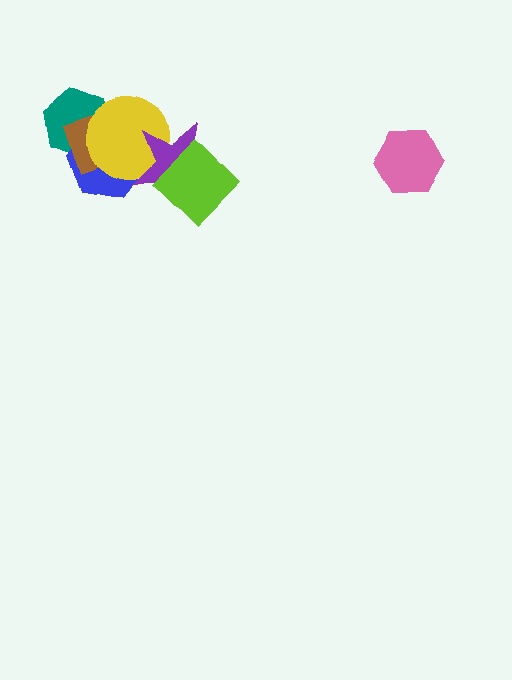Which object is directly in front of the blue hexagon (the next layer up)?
The brown rectangle is directly in front of the blue hexagon.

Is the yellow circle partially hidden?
Yes, it is partially covered by another shape.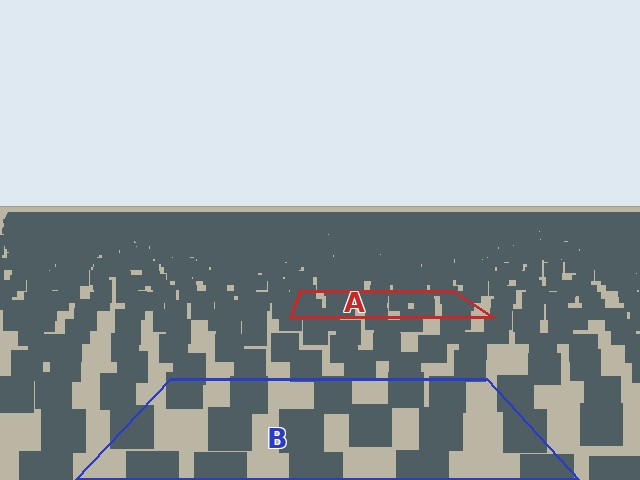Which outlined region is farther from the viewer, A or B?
Region A is farther from the viewer — the texture elements inside it appear smaller and more densely packed.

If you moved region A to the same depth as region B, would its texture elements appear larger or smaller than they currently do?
They would appear larger. At a closer depth, the same texture elements are projected at a bigger on-screen size.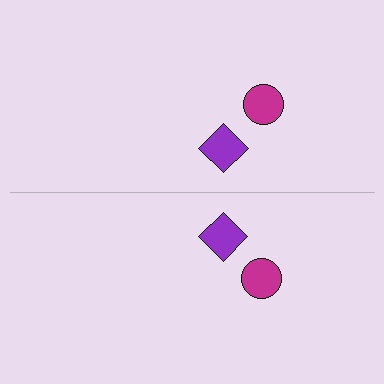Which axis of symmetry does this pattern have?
The pattern has a horizontal axis of symmetry running through the center of the image.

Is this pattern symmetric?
Yes, this pattern has bilateral (reflection) symmetry.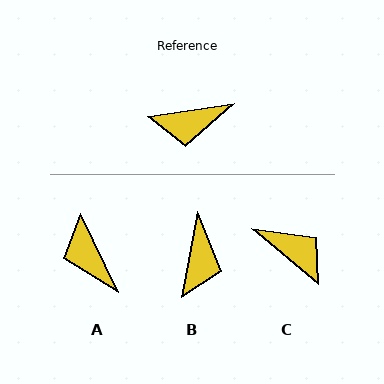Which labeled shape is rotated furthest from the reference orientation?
C, about 131 degrees away.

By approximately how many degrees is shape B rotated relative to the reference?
Approximately 70 degrees counter-clockwise.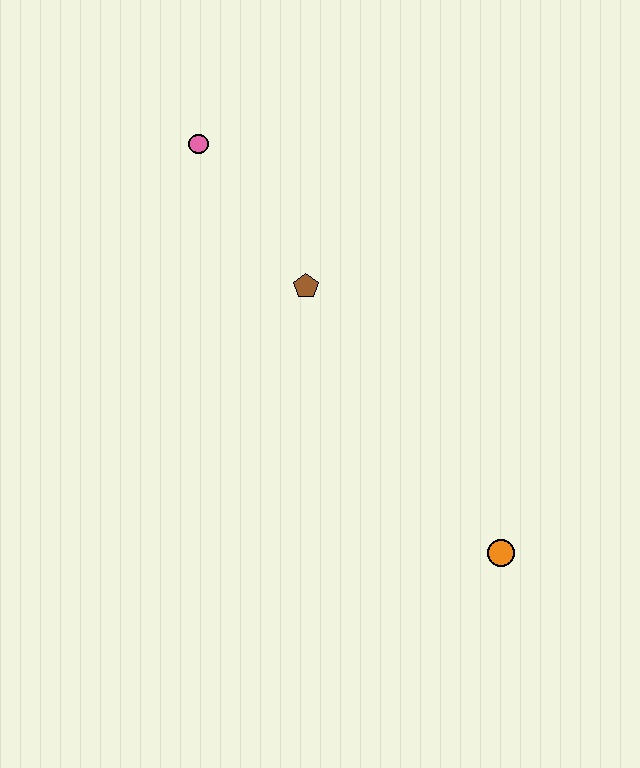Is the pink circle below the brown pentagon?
No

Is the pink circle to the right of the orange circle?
No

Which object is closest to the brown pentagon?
The pink circle is closest to the brown pentagon.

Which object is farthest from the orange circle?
The pink circle is farthest from the orange circle.